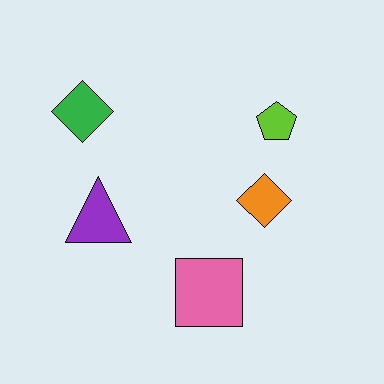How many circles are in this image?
There are no circles.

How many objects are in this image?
There are 5 objects.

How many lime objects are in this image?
There is 1 lime object.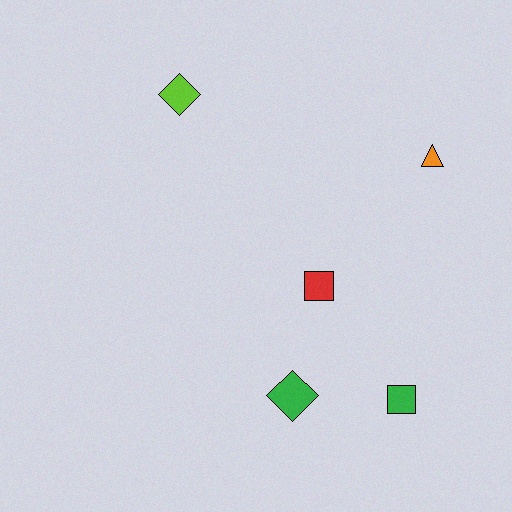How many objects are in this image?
There are 5 objects.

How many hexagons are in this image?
There are no hexagons.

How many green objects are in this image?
There are 2 green objects.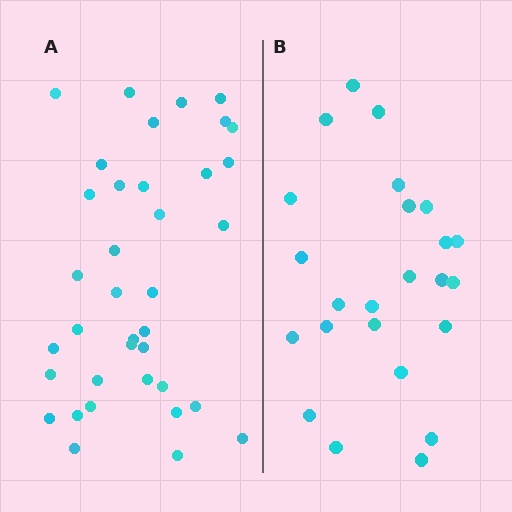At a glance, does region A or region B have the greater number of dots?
Region A (the left region) has more dots.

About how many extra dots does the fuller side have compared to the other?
Region A has approximately 15 more dots than region B.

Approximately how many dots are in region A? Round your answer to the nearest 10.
About 40 dots. (The exact count is 37, which rounds to 40.)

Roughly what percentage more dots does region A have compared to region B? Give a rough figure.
About 55% more.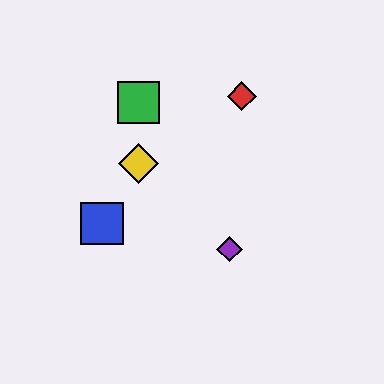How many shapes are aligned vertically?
2 shapes (the green square, the yellow diamond) are aligned vertically.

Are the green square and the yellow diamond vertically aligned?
Yes, both are at x≈138.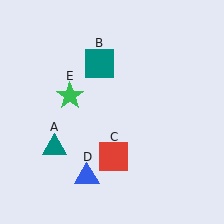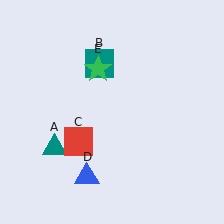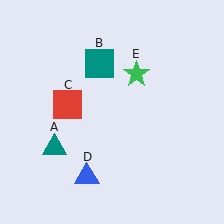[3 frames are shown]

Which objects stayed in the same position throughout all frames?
Teal triangle (object A) and teal square (object B) and blue triangle (object D) remained stationary.